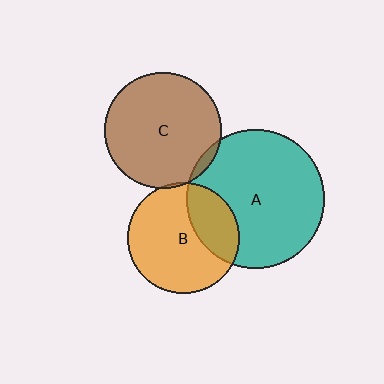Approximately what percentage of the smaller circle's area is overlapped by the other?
Approximately 5%.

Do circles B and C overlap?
Yes.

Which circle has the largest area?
Circle A (teal).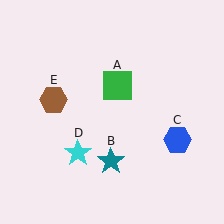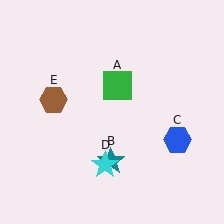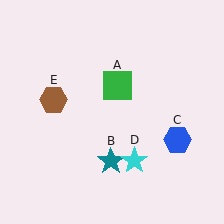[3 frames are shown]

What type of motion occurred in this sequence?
The cyan star (object D) rotated counterclockwise around the center of the scene.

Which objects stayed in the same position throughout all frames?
Green square (object A) and teal star (object B) and blue hexagon (object C) and brown hexagon (object E) remained stationary.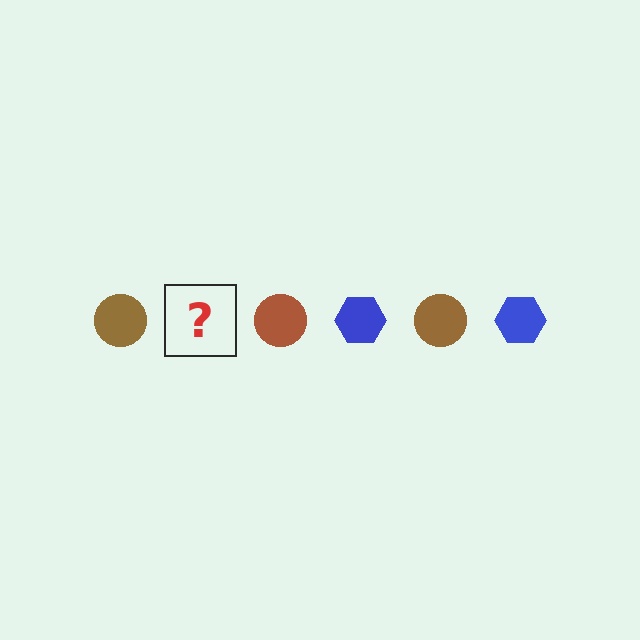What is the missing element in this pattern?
The missing element is a blue hexagon.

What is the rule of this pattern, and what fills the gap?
The rule is that the pattern alternates between brown circle and blue hexagon. The gap should be filled with a blue hexagon.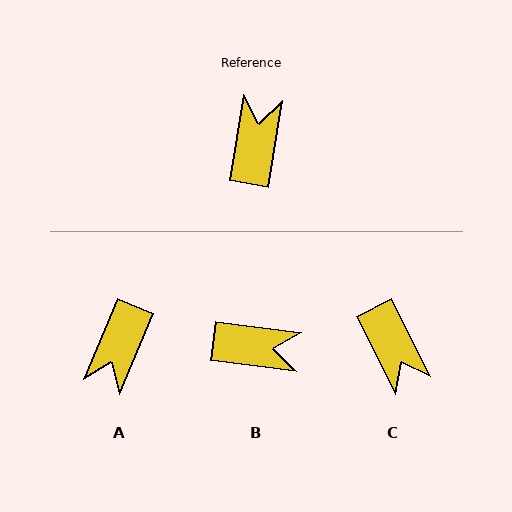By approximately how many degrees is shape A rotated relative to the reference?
Approximately 167 degrees counter-clockwise.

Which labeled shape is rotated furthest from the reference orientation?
A, about 167 degrees away.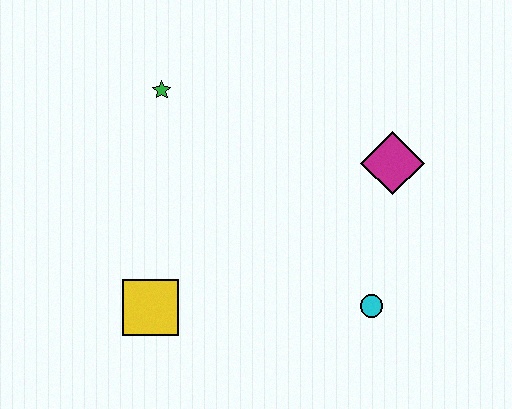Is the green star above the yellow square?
Yes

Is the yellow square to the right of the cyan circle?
No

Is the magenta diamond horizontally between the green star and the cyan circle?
No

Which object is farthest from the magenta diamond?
The yellow square is farthest from the magenta diamond.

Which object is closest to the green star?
The yellow square is closest to the green star.